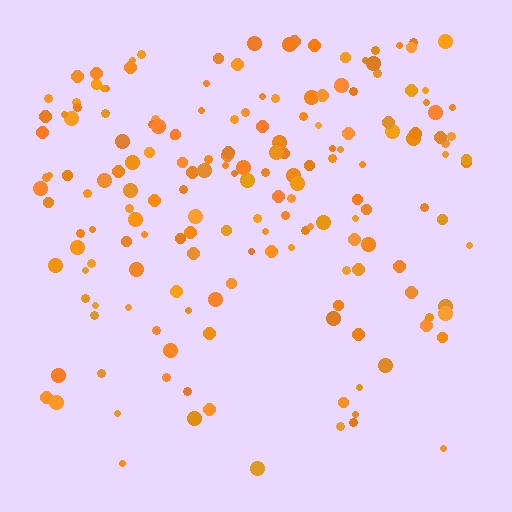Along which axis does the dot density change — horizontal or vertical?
Vertical.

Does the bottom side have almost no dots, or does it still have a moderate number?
Still a moderate number, just noticeably fewer than the top.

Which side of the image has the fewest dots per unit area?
The bottom.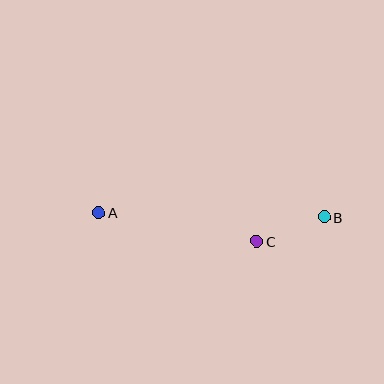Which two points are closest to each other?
Points B and C are closest to each other.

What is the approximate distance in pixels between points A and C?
The distance between A and C is approximately 160 pixels.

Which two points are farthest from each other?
Points A and B are farthest from each other.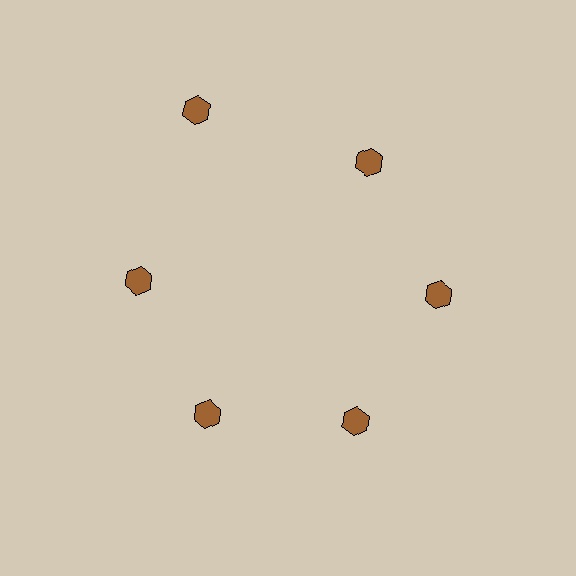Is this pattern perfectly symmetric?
No. The 6 brown hexagons are arranged in a ring, but one element near the 11 o'clock position is pushed outward from the center, breaking the 6-fold rotational symmetry.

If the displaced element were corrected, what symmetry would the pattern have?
It would have 6-fold rotational symmetry — the pattern would map onto itself every 60 degrees.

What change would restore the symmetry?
The symmetry would be restored by moving it inward, back onto the ring so that all 6 hexagons sit at equal angles and equal distance from the center.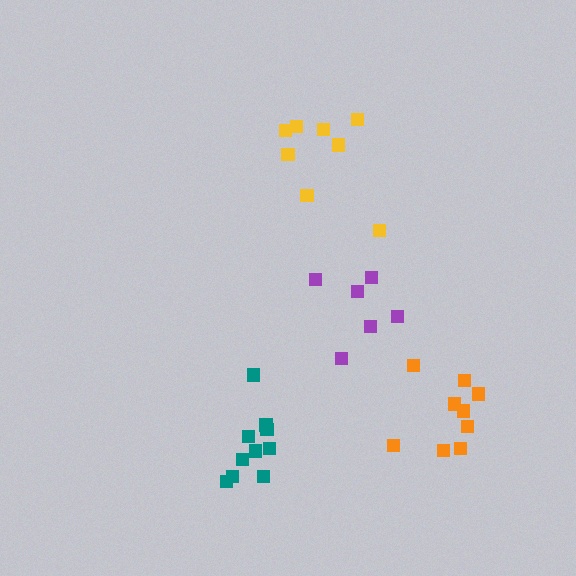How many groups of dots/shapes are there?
There are 4 groups.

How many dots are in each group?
Group 1: 6 dots, Group 2: 8 dots, Group 3: 10 dots, Group 4: 9 dots (33 total).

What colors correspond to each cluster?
The clusters are colored: purple, yellow, teal, orange.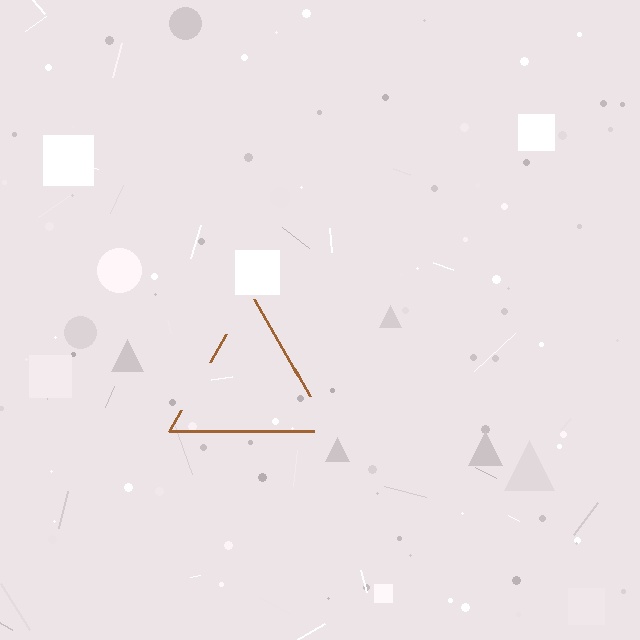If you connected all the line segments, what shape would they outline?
They would outline a triangle.